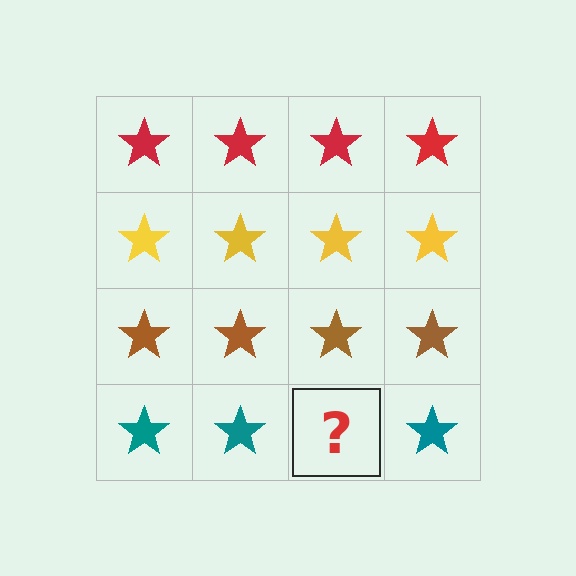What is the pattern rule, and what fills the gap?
The rule is that each row has a consistent color. The gap should be filled with a teal star.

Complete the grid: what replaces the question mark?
The question mark should be replaced with a teal star.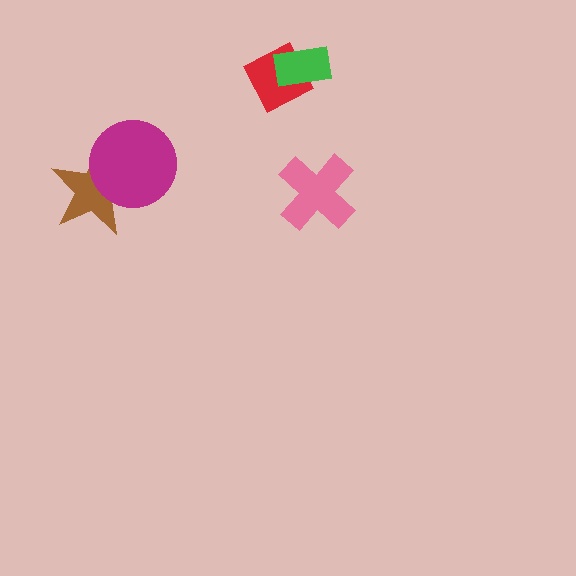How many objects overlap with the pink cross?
0 objects overlap with the pink cross.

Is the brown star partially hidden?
Yes, it is partially covered by another shape.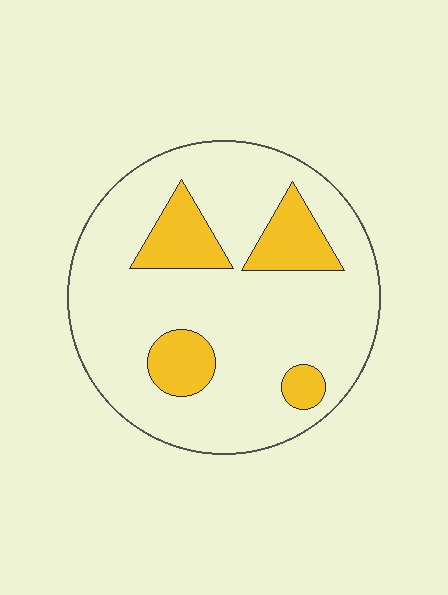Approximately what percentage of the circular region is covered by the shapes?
Approximately 20%.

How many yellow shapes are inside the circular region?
4.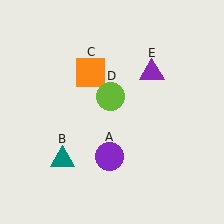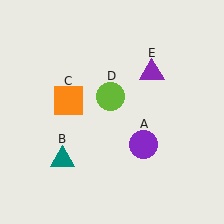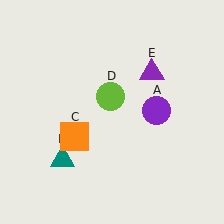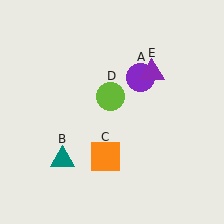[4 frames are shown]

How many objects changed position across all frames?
2 objects changed position: purple circle (object A), orange square (object C).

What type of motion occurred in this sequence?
The purple circle (object A), orange square (object C) rotated counterclockwise around the center of the scene.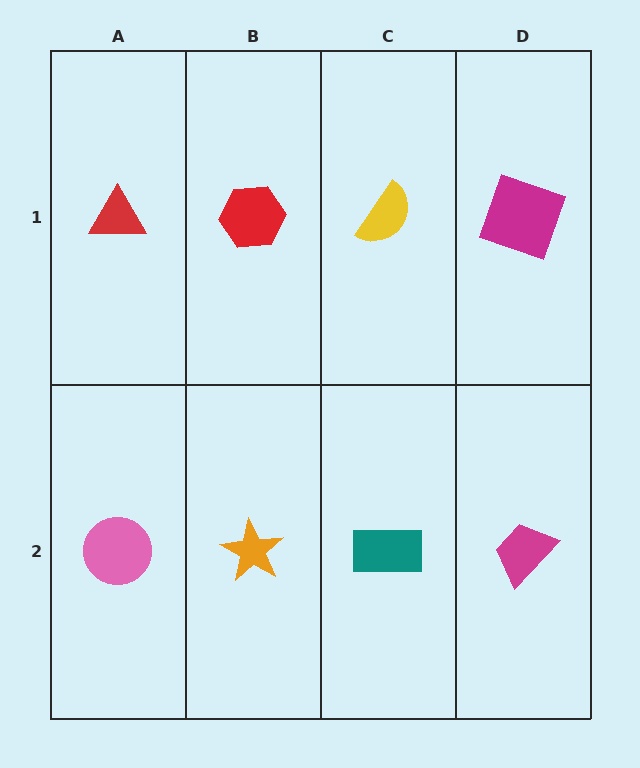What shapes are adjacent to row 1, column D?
A magenta trapezoid (row 2, column D), a yellow semicircle (row 1, column C).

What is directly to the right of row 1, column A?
A red hexagon.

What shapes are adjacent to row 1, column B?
An orange star (row 2, column B), a red triangle (row 1, column A), a yellow semicircle (row 1, column C).